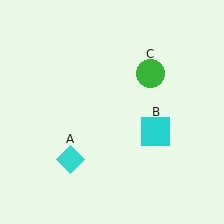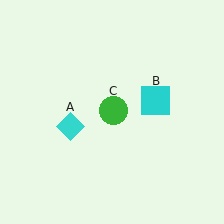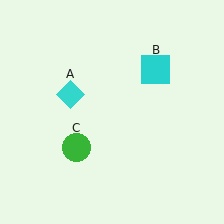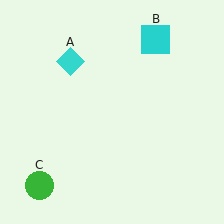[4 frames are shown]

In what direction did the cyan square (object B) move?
The cyan square (object B) moved up.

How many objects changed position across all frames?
3 objects changed position: cyan diamond (object A), cyan square (object B), green circle (object C).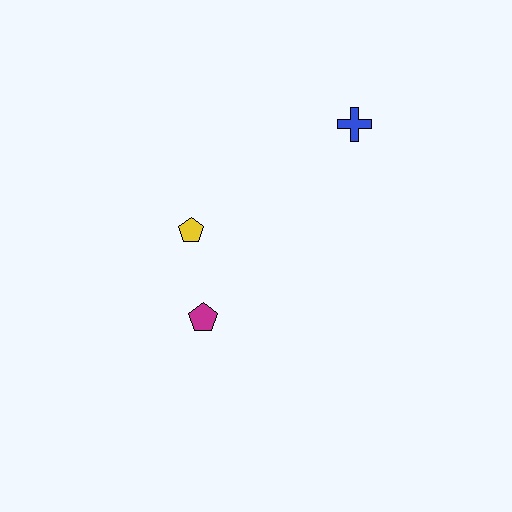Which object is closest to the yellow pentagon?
The magenta pentagon is closest to the yellow pentagon.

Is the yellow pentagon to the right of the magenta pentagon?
No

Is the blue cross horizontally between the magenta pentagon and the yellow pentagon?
No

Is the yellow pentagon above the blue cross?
No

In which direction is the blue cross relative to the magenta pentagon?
The blue cross is above the magenta pentagon.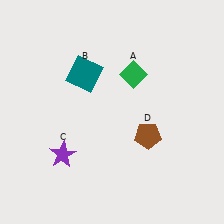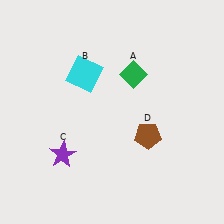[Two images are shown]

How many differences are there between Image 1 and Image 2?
There is 1 difference between the two images.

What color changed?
The square (B) changed from teal in Image 1 to cyan in Image 2.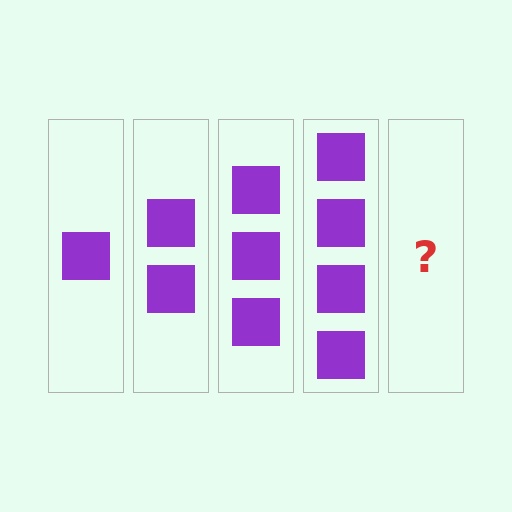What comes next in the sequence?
The next element should be 5 squares.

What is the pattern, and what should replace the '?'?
The pattern is that each step adds one more square. The '?' should be 5 squares.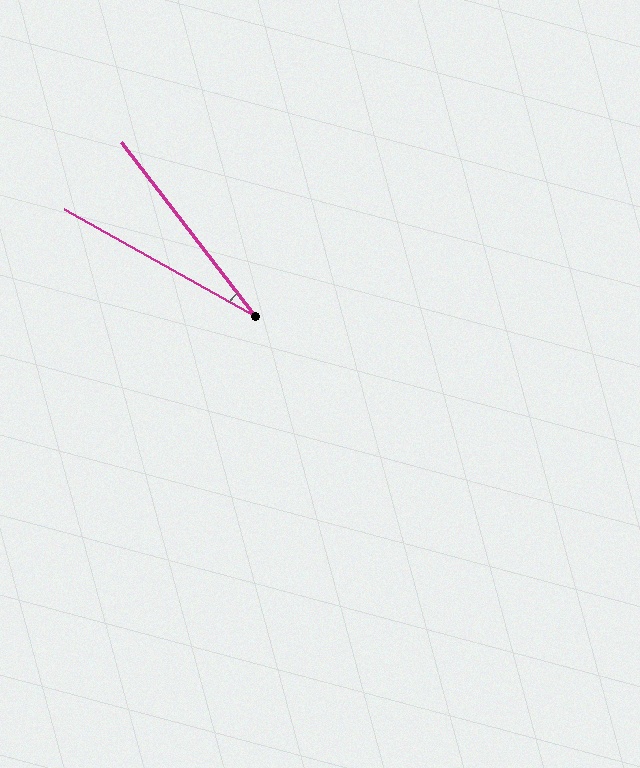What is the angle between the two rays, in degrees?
Approximately 23 degrees.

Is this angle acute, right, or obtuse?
It is acute.